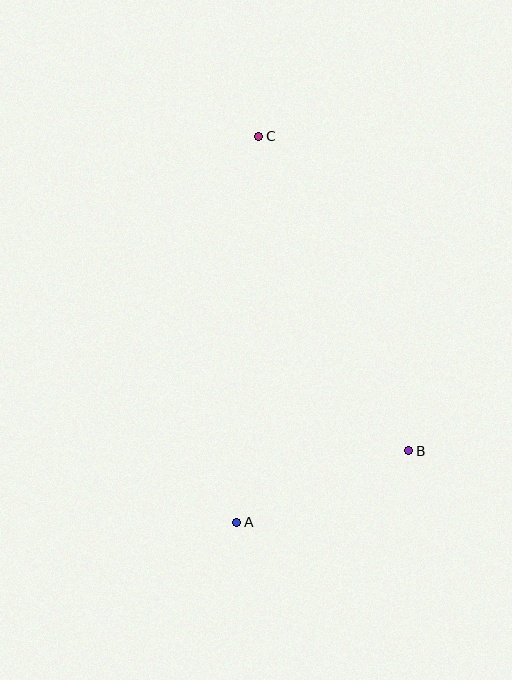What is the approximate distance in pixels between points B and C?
The distance between B and C is approximately 349 pixels.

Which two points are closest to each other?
Points A and B are closest to each other.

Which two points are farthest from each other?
Points A and C are farthest from each other.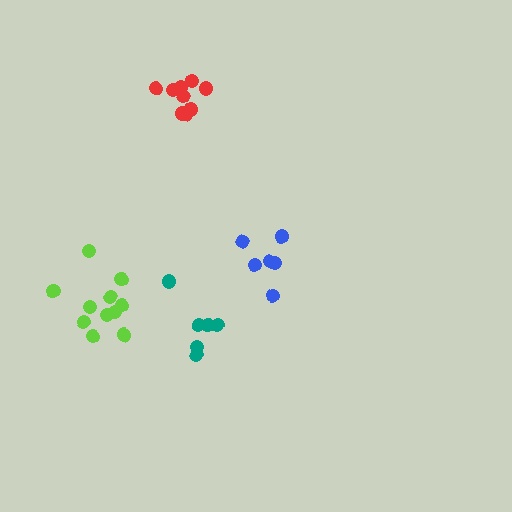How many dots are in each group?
Group 1: 6 dots, Group 2: 11 dots, Group 3: 6 dots, Group 4: 9 dots (32 total).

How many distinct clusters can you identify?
There are 4 distinct clusters.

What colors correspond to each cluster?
The clusters are colored: teal, lime, blue, red.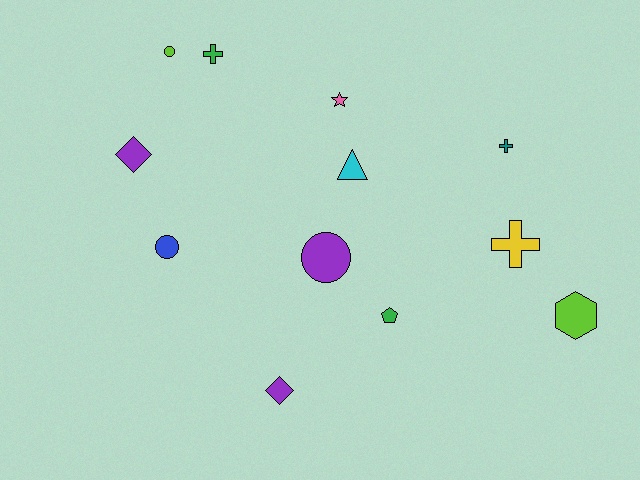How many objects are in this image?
There are 12 objects.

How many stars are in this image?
There is 1 star.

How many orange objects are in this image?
There are no orange objects.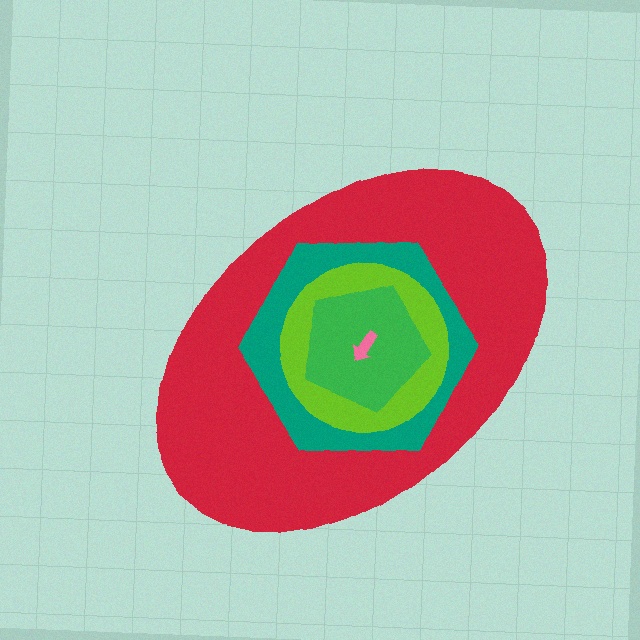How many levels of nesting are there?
5.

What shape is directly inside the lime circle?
The green pentagon.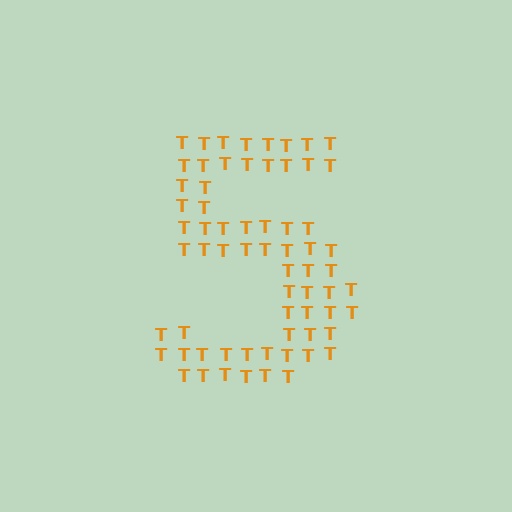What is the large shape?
The large shape is the digit 5.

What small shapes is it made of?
It is made of small letter T's.